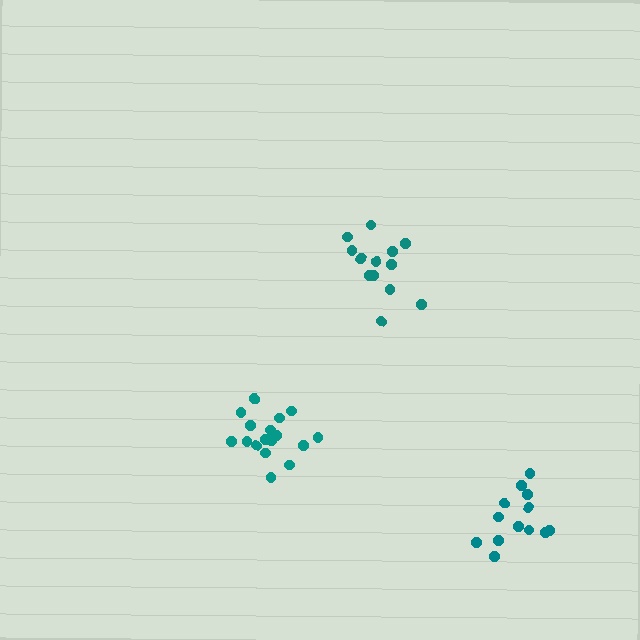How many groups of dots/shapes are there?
There are 3 groups.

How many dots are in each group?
Group 1: 19 dots, Group 2: 13 dots, Group 3: 13 dots (45 total).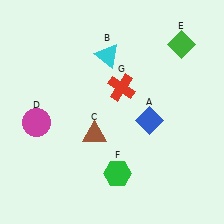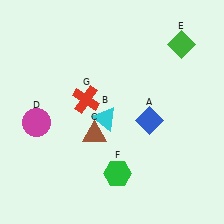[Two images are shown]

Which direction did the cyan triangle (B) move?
The cyan triangle (B) moved down.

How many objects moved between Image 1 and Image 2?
2 objects moved between the two images.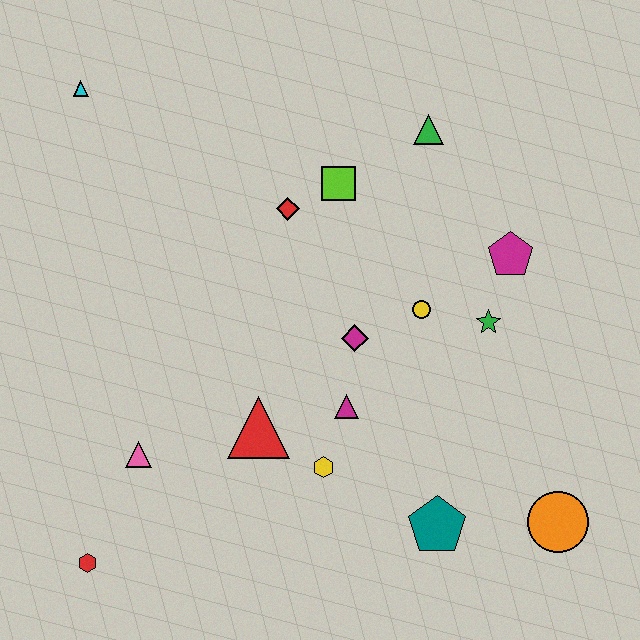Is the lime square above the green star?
Yes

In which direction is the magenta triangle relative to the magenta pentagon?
The magenta triangle is to the left of the magenta pentagon.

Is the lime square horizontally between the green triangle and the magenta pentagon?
No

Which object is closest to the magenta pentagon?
The green star is closest to the magenta pentagon.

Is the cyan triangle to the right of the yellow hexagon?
No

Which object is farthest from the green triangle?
The red hexagon is farthest from the green triangle.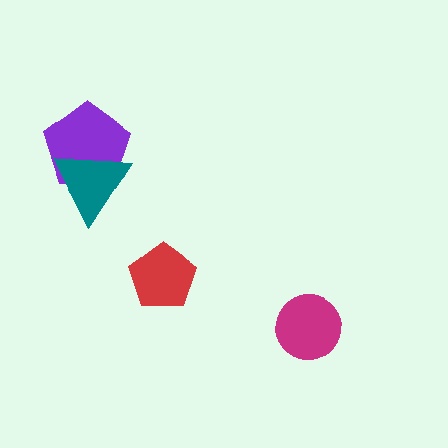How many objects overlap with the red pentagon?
0 objects overlap with the red pentagon.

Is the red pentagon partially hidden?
No, no other shape covers it.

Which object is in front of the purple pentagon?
The teal triangle is in front of the purple pentagon.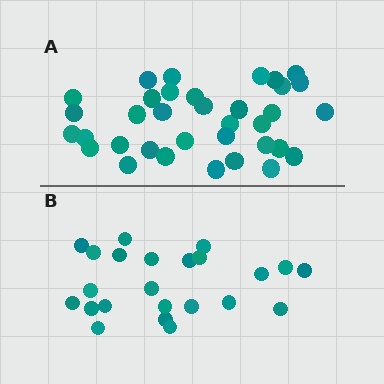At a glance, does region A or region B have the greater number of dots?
Region A (the top region) has more dots.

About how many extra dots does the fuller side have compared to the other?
Region A has roughly 12 or so more dots than region B.